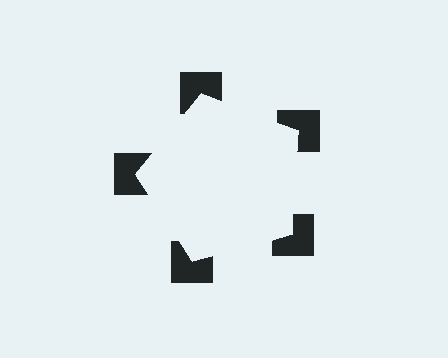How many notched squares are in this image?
There are 5 — one at each vertex of the illusory pentagon.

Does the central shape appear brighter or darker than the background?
It typically appears slightly brighter than the background, even though no actual brightness change is drawn.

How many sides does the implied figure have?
5 sides.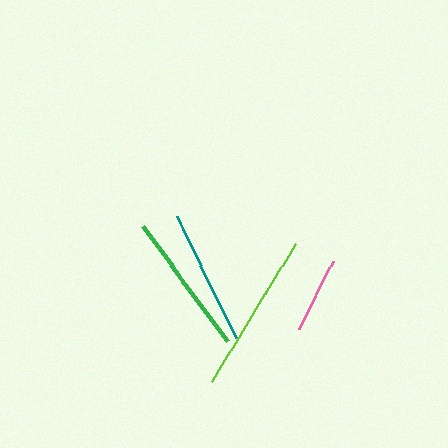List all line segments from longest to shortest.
From longest to shortest: lime, green, teal, pink.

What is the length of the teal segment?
The teal segment is approximately 135 pixels long.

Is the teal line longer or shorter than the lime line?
The lime line is longer than the teal line.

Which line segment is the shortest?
The pink line is the shortest at approximately 77 pixels.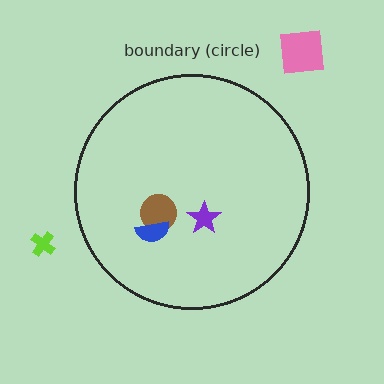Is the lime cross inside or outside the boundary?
Outside.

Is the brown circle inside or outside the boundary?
Inside.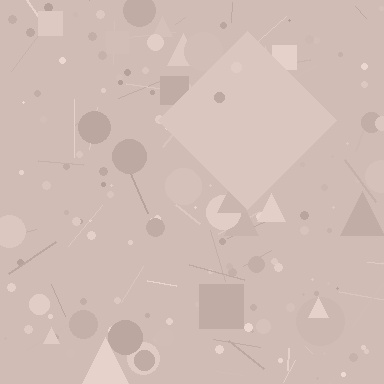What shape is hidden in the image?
A diamond is hidden in the image.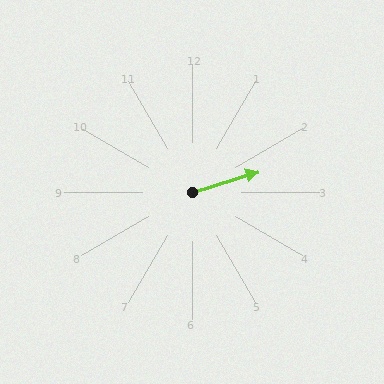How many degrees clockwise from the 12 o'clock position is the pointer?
Approximately 73 degrees.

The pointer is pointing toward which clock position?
Roughly 2 o'clock.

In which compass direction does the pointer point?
East.